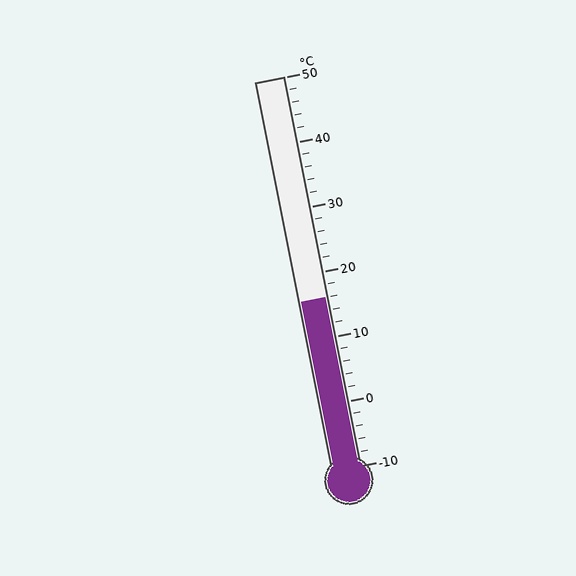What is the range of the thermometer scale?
The thermometer scale ranges from -10°C to 50°C.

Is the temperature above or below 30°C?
The temperature is below 30°C.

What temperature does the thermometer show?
The thermometer shows approximately 16°C.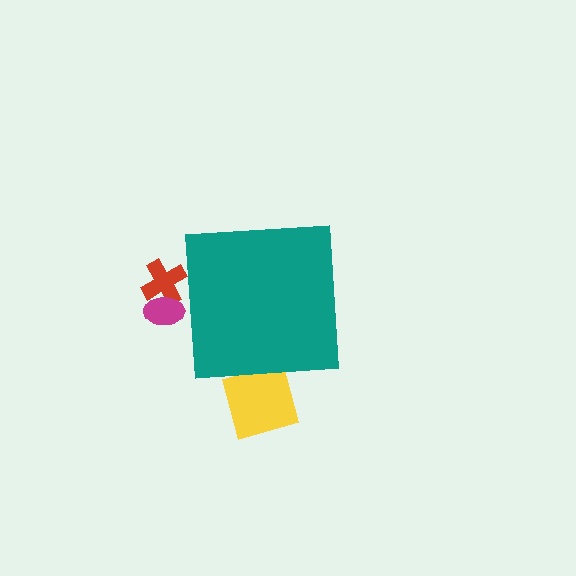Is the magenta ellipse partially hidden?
Yes, the magenta ellipse is partially hidden behind the teal square.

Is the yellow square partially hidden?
Yes, the yellow square is partially hidden behind the teal square.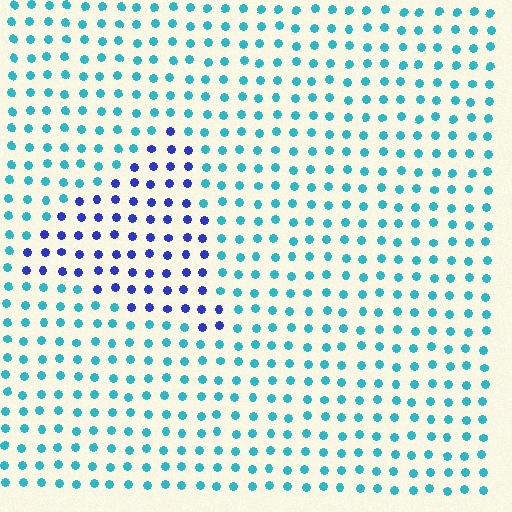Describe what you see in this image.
The image is filled with small cyan elements in a uniform arrangement. A triangle-shaped region is visible where the elements are tinted to a slightly different hue, forming a subtle color boundary.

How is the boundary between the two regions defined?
The boundary is defined purely by a slight shift in hue (about 51 degrees). Spacing, size, and orientation are identical on both sides.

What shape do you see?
I see a triangle.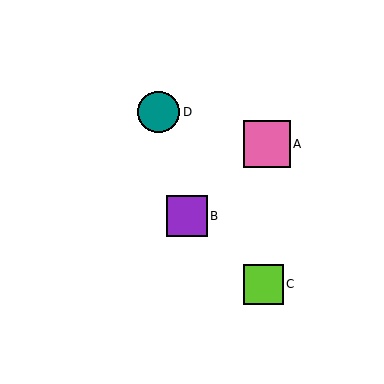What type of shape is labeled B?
Shape B is a purple square.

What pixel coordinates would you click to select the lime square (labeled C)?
Click at (263, 284) to select the lime square C.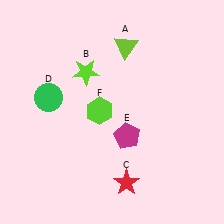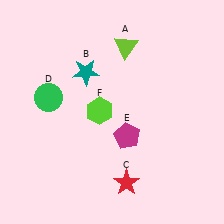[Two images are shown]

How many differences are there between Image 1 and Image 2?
There is 1 difference between the two images.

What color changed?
The star (B) changed from lime in Image 1 to teal in Image 2.